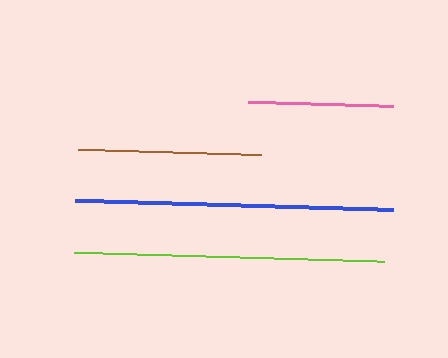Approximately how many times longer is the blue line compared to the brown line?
The blue line is approximately 1.7 times the length of the brown line.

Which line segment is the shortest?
The pink line is the shortest at approximately 144 pixels.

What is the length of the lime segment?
The lime segment is approximately 311 pixels long.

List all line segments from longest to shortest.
From longest to shortest: blue, lime, brown, pink.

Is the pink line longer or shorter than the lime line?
The lime line is longer than the pink line.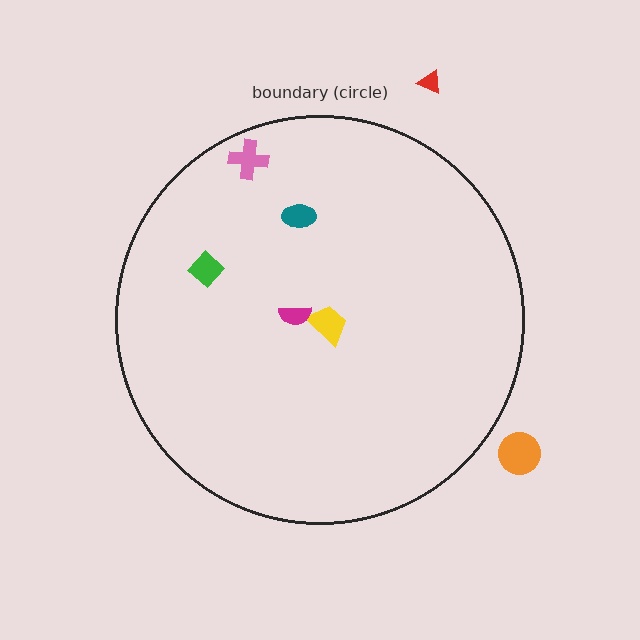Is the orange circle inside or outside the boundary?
Outside.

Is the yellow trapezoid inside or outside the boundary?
Inside.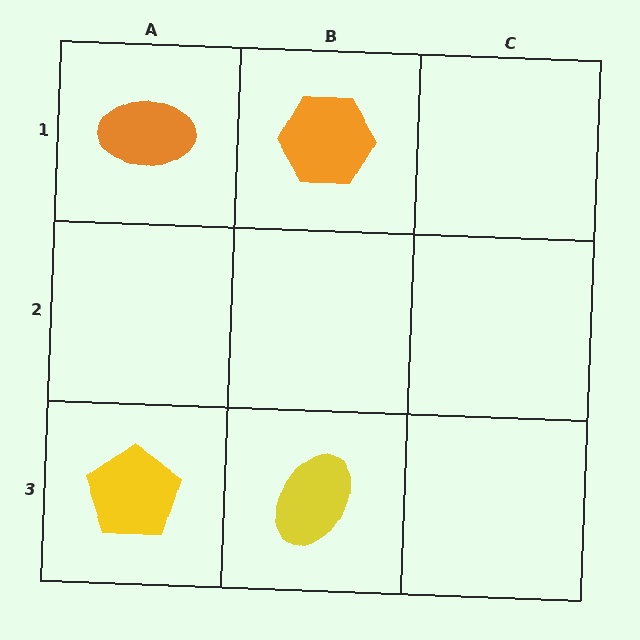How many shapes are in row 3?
2 shapes.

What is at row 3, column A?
A yellow pentagon.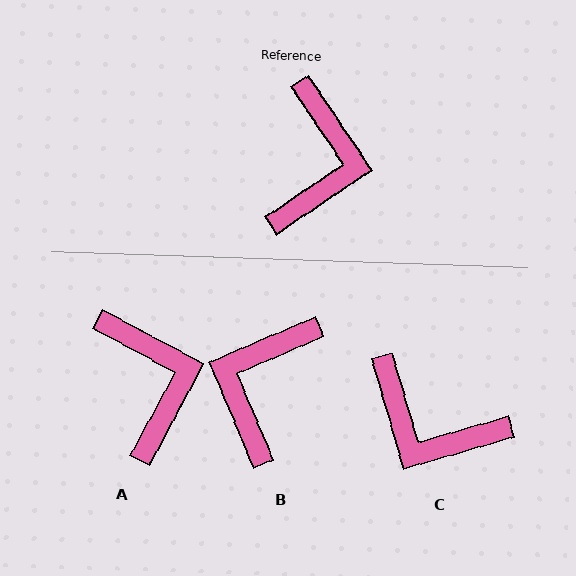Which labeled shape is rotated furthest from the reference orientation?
B, about 169 degrees away.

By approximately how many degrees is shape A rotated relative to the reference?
Approximately 28 degrees counter-clockwise.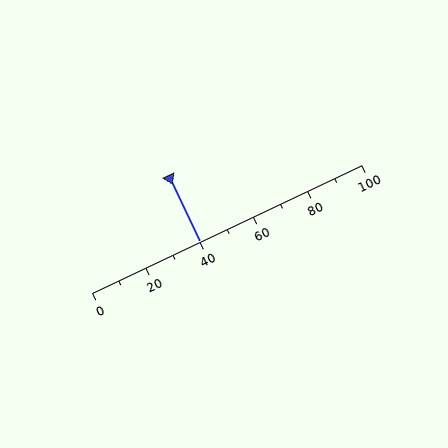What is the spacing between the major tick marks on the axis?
The major ticks are spaced 20 apart.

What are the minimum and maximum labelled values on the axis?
The axis runs from 0 to 100.